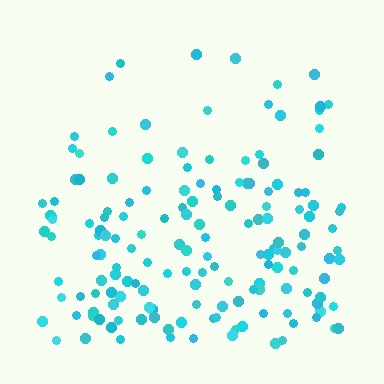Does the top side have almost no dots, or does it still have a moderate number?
Still a moderate number, just noticeably fewer than the bottom.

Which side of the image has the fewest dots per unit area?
The top.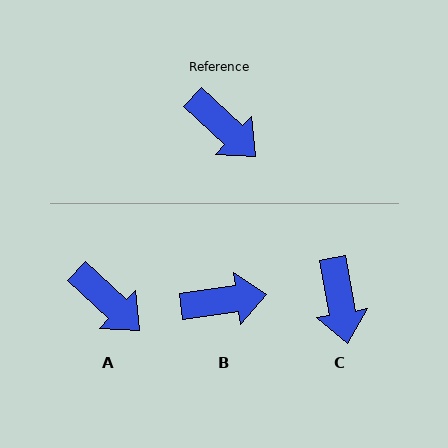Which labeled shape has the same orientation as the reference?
A.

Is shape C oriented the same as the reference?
No, it is off by about 37 degrees.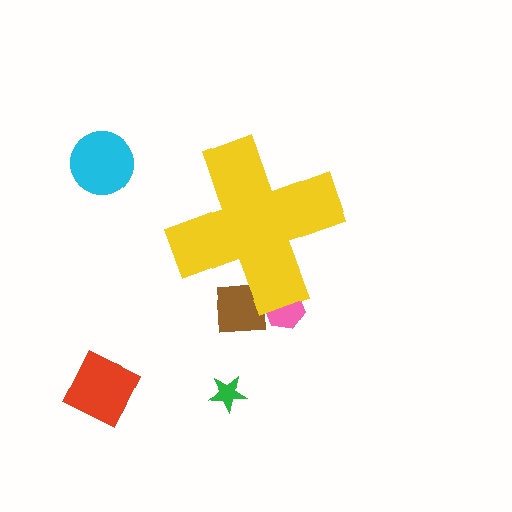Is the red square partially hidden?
No, the red square is fully visible.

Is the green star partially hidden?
No, the green star is fully visible.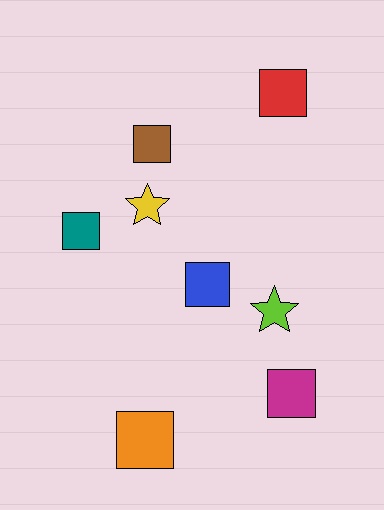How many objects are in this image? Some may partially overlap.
There are 8 objects.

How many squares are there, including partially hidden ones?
There are 6 squares.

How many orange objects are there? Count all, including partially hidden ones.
There is 1 orange object.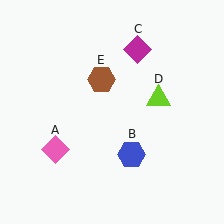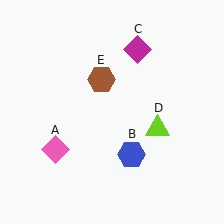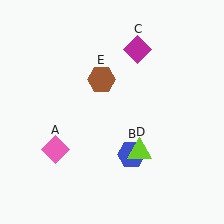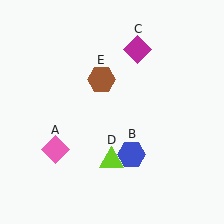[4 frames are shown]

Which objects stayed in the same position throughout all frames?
Pink diamond (object A) and blue hexagon (object B) and magenta diamond (object C) and brown hexagon (object E) remained stationary.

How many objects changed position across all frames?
1 object changed position: lime triangle (object D).